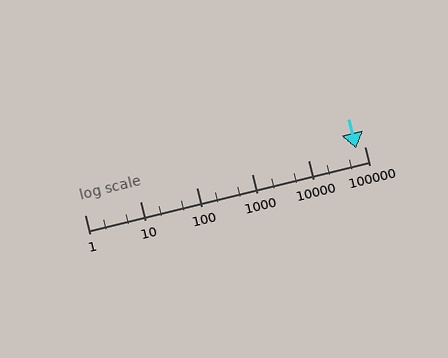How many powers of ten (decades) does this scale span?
The scale spans 5 decades, from 1 to 100000.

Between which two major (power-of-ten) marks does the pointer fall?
The pointer is between 10000 and 100000.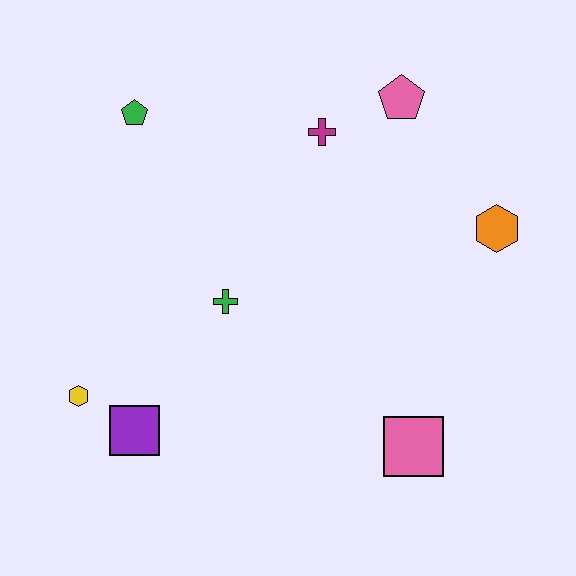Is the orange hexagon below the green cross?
No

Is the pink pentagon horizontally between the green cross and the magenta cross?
No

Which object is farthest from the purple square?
The pink pentagon is farthest from the purple square.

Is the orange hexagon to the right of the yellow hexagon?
Yes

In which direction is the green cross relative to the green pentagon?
The green cross is below the green pentagon.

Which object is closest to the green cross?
The purple square is closest to the green cross.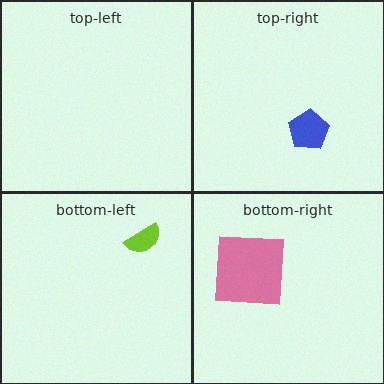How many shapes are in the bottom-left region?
1.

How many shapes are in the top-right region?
1.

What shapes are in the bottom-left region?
The lime semicircle.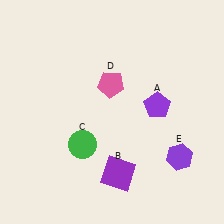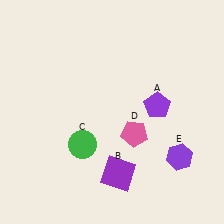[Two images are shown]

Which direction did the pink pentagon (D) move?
The pink pentagon (D) moved down.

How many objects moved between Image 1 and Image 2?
1 object moved between the two images.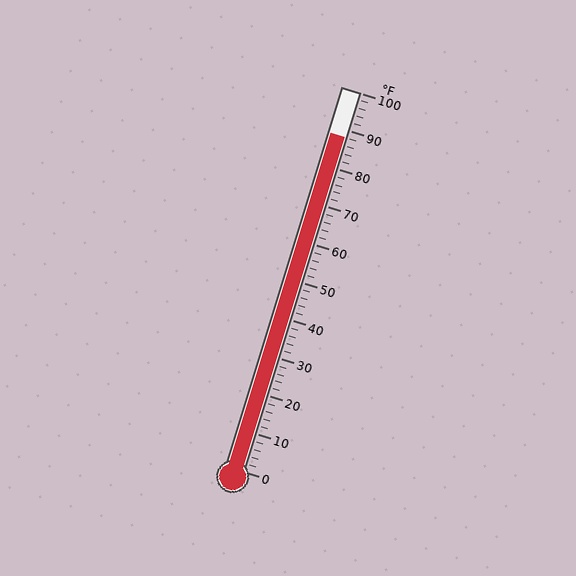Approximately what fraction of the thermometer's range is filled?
The thermometer is filled to approximately 90% of its range.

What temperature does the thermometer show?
The thermometer shows approximately 88°F.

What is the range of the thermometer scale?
The thermometer scale ranges from 0°F to 100°F.